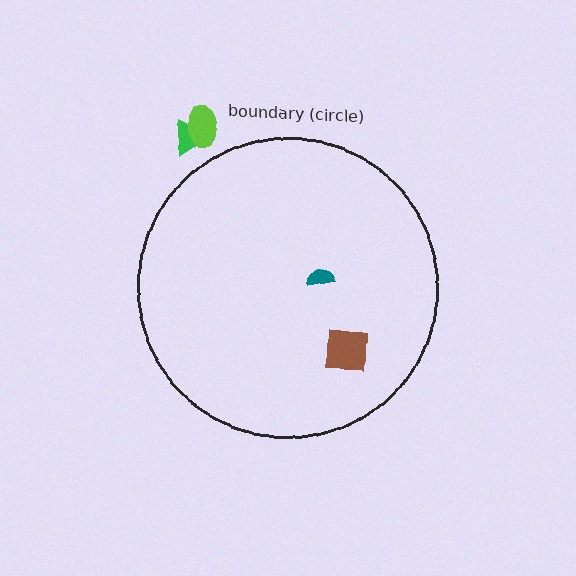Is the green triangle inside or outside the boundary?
Outside.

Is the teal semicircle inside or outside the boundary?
Inside.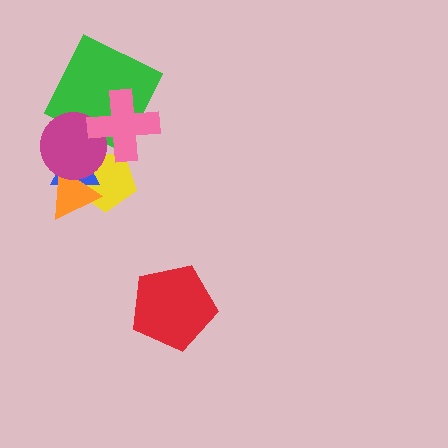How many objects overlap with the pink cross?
3 objects overlap with the pink cross.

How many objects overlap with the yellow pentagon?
4 objects overlap with the yellow pentagon.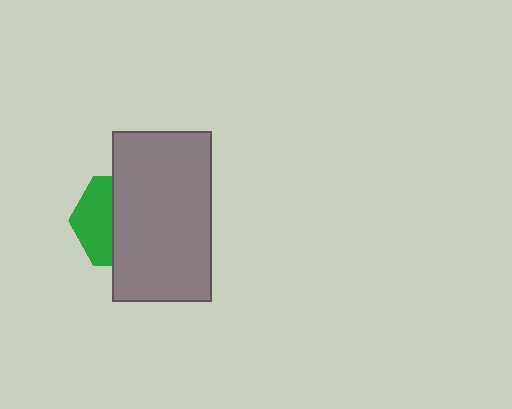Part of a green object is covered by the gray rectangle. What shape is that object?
It is a hexagon.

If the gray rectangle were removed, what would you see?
You would see the complete green hexagon.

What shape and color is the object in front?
The object in front is a gray rectangle.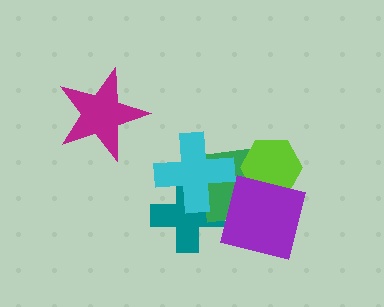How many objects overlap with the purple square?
3 objects overlap with the purple square.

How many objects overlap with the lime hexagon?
2 objects overlap with the lime hexagon.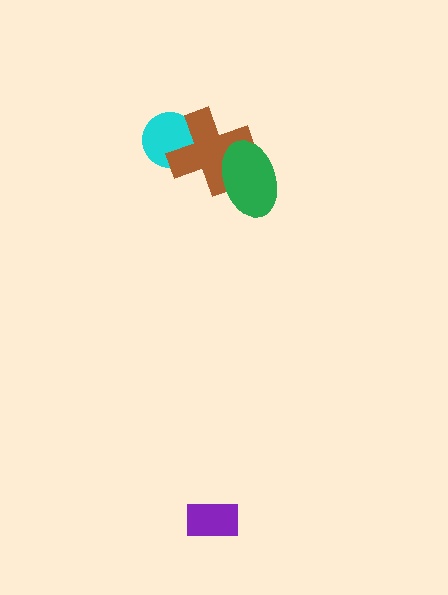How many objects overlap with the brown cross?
2 objects overlap with the brown cross.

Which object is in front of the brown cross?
The green ellipse is in front of the brown cross.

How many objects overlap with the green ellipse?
1 object overlaps with the green ellipse.